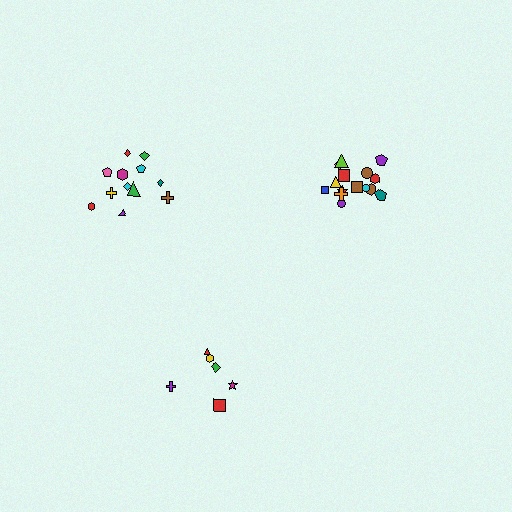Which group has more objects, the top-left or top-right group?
The top-right group.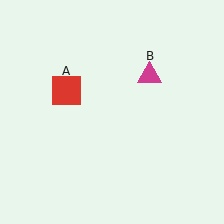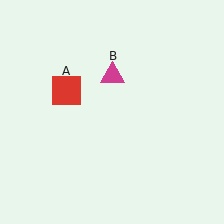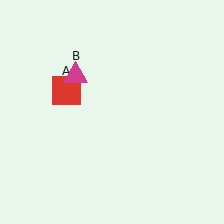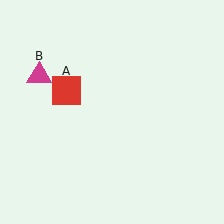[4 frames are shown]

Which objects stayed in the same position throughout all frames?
Red square (object A) remained stationary.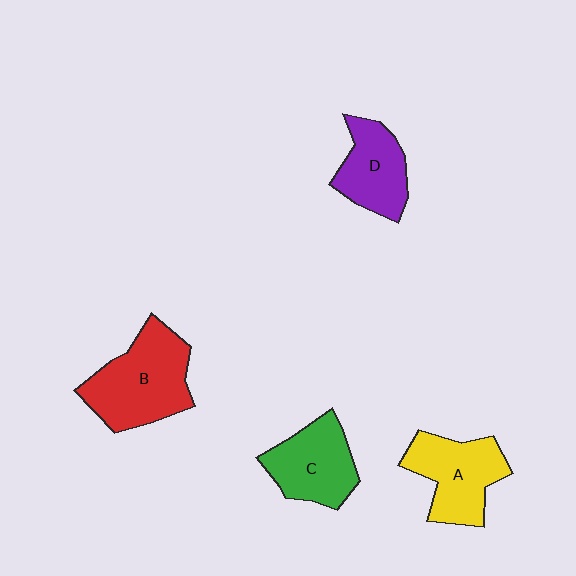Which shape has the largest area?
Shape B (red).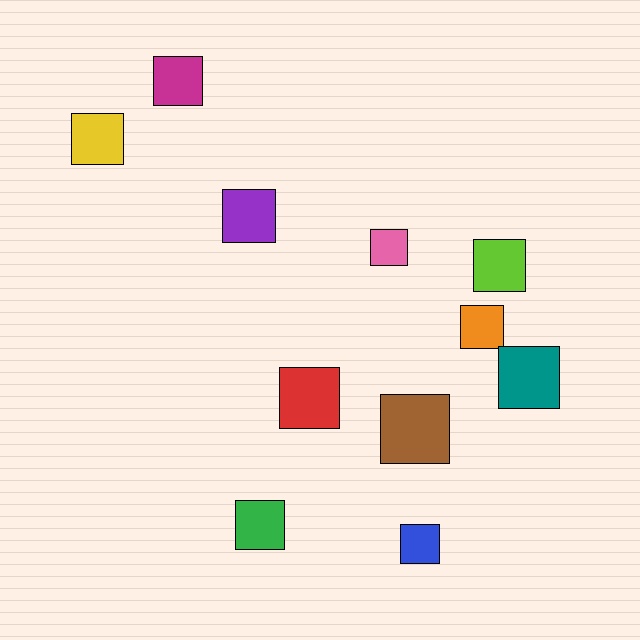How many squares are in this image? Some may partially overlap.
There are 11 squares.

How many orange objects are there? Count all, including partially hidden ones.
There is 1 orange object.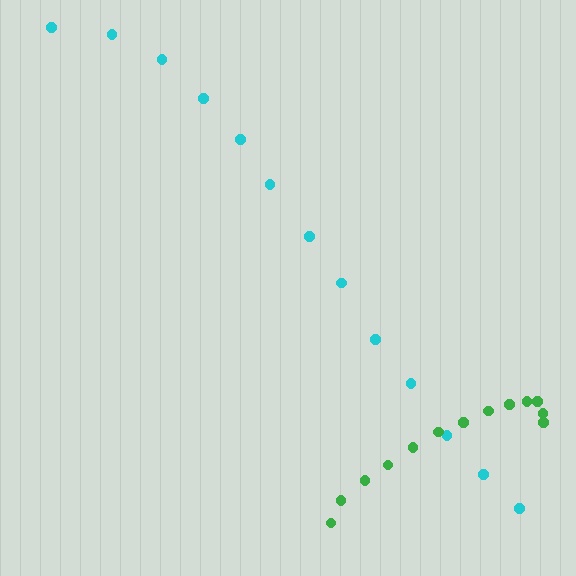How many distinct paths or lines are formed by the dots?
There are 2 distinct paths.